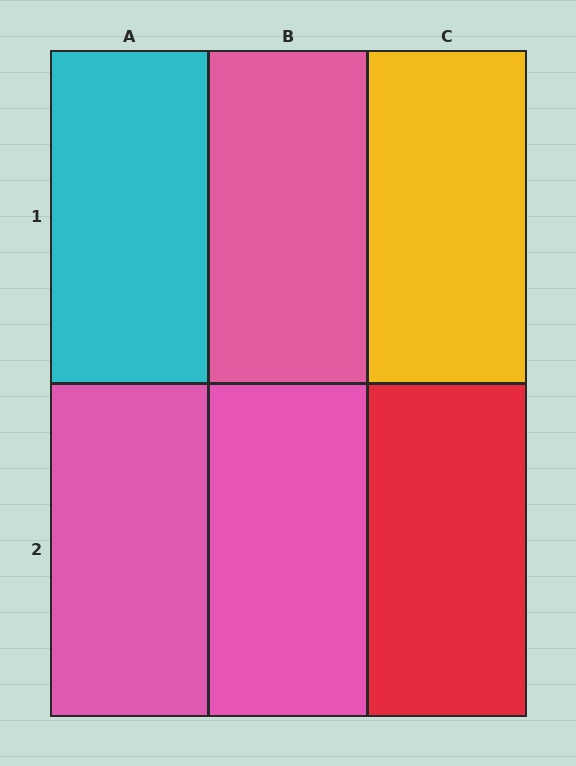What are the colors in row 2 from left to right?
Pink, pink, red.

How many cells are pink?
3 cells are pink.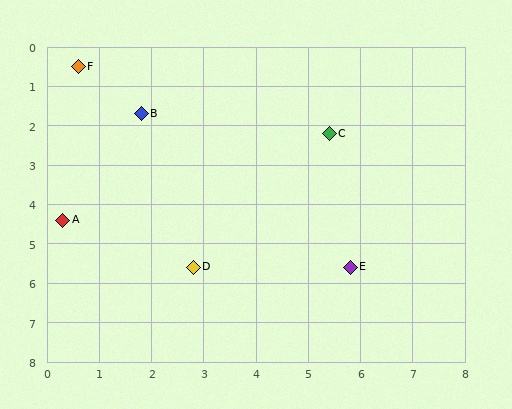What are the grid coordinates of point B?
Point B is at approximately (1.8, 1.7).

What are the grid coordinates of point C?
Point C is at approximately (5.4, 2.2).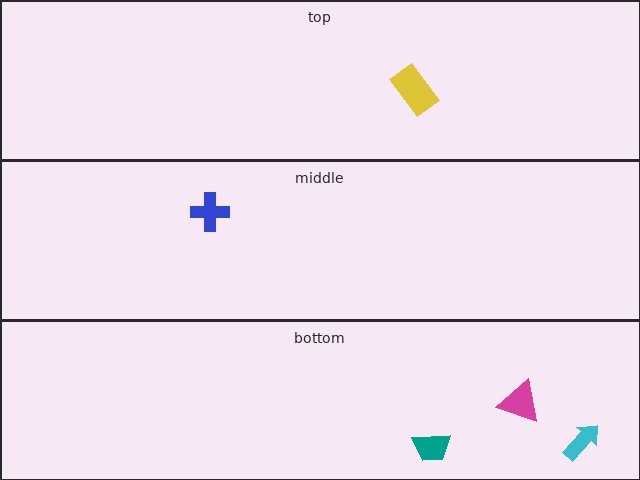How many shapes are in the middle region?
1.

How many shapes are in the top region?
1.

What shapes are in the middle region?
The blue cross.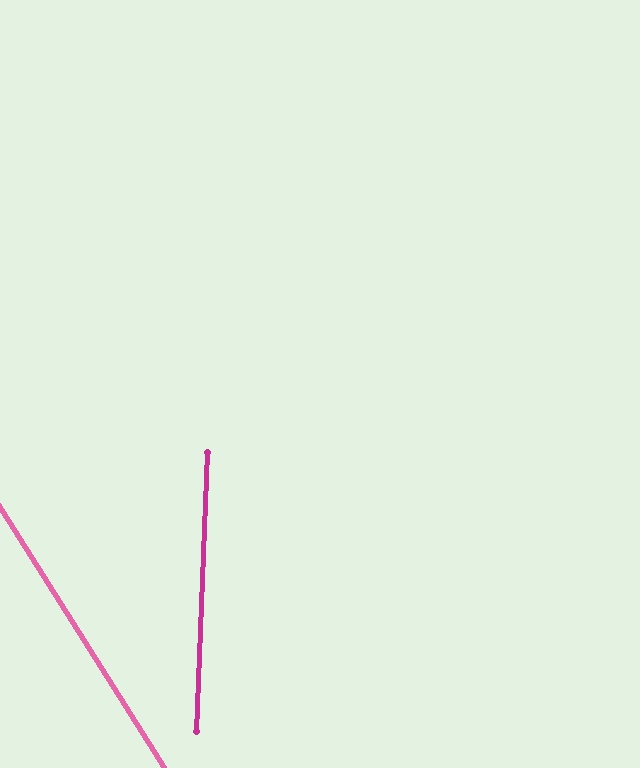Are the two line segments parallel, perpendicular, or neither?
Neither parallel nor perpendicular — they differ by about 35°.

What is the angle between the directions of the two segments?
Approximately 35 degrees.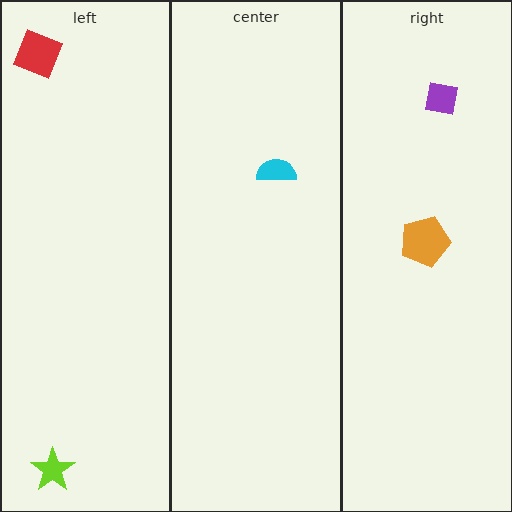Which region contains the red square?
The left region.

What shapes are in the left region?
The lime star, the red square.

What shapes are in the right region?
The purple square, the orange pentagon.